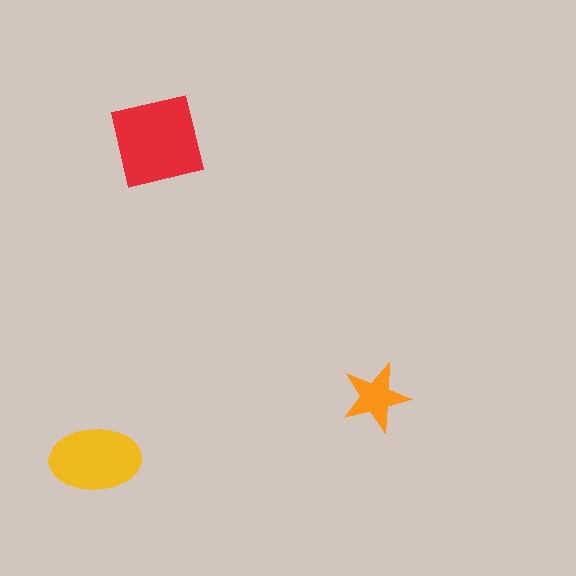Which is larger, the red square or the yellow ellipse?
The red square.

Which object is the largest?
The red square.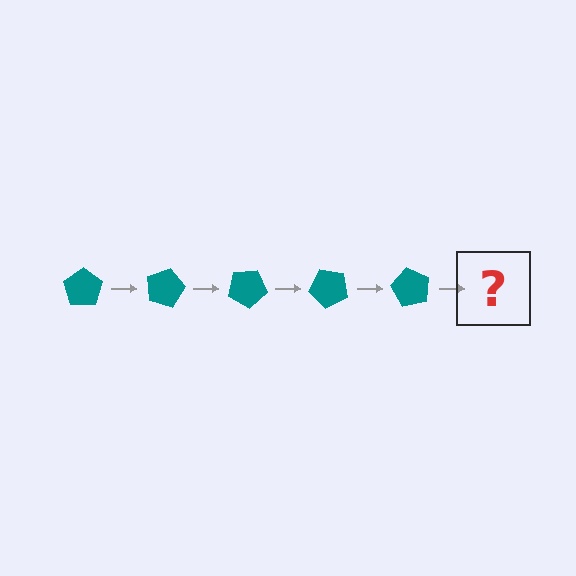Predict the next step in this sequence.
The next step is a teal pentagon rotated 75 degrees.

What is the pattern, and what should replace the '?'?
The pattern is that the pentagon rotates 15 degrees each step. The '?' should be a teal pentagon rotated 75 degrees.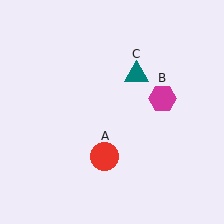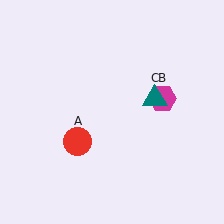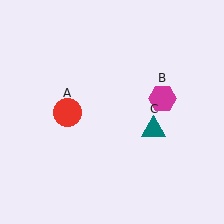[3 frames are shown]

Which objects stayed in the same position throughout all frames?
Magenta hexagon (object B) remained stationary.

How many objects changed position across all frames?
2 objects changed position: red circle (object A), teal triangle (object C).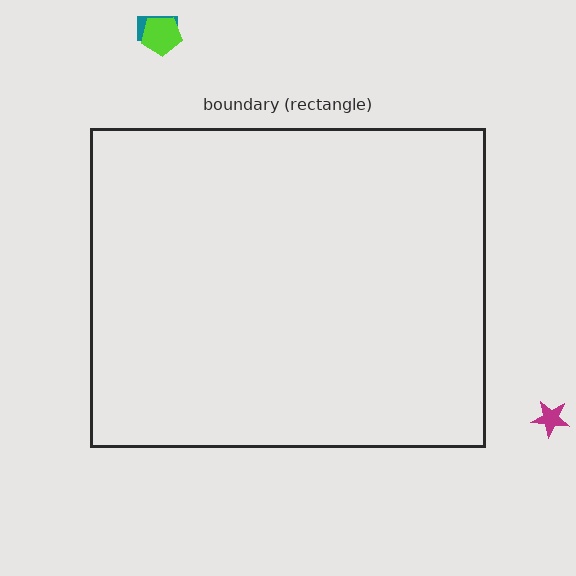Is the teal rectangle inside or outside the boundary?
Outside.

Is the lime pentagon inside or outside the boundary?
Outside.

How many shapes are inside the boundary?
0 inside, 3 outside.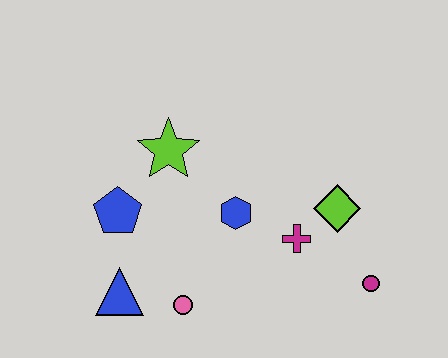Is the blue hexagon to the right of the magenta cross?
No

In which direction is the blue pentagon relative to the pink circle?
The blue pentagon is above the pink circle.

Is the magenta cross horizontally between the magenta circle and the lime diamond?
No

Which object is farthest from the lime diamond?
The blue triangle is farthest from the lime diamond.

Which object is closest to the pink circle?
The blue triangle is closest to the pink circle.